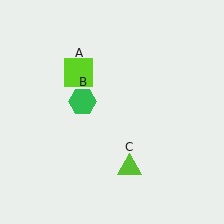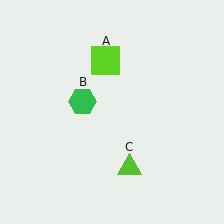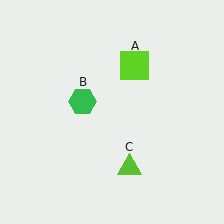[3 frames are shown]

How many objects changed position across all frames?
1 object changed position: lime square (object A).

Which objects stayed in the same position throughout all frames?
Green hexagon (object B) and lime triangle (object C) remained stationary.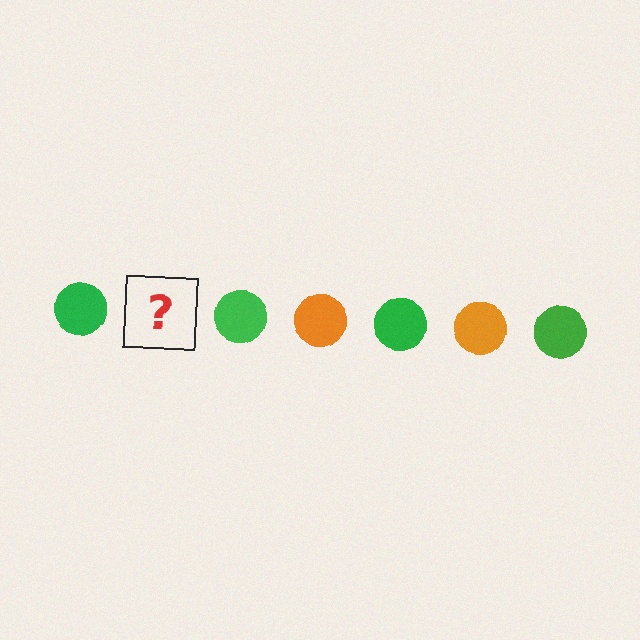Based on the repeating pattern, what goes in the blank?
The blank should be an orange circle.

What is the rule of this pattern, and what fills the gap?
The rule is that the pattern cycles through green, orange circles. The gap should be filled with an orange circle.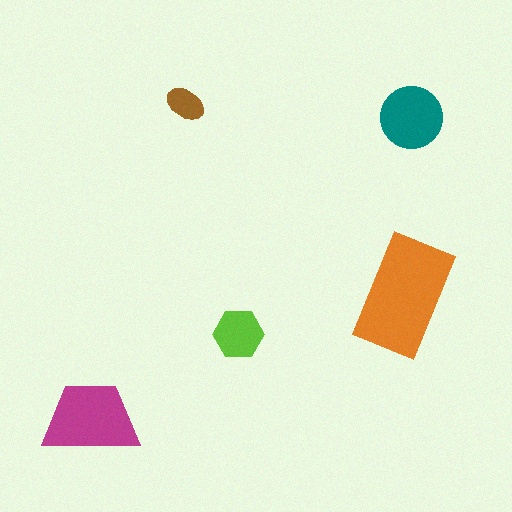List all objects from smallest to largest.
The brown ellipse, the lime hexagon, the teal circle, the magenta trapezoid, the orange rectangle.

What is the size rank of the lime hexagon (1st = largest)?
4th.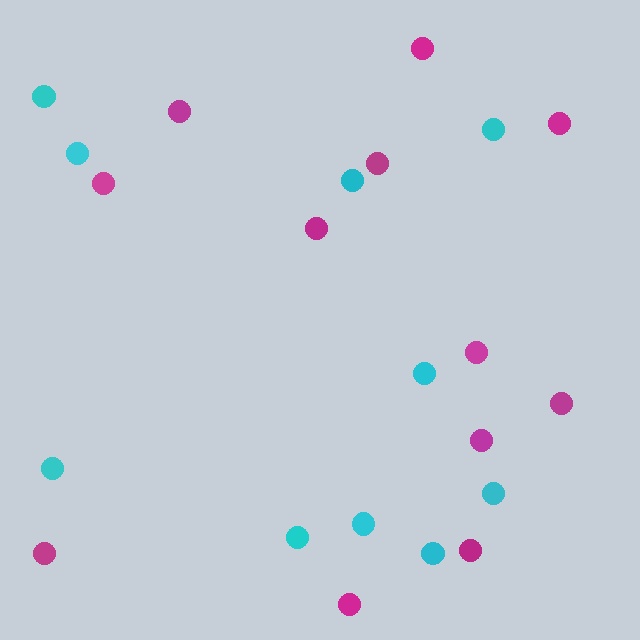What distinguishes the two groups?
There are 2 groups: one group of cyan circles (10) and one group of magenta circles (12).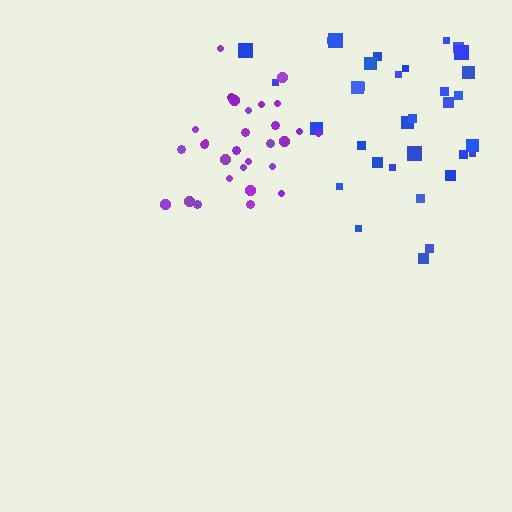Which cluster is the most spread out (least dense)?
Blue.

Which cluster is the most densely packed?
Purple.